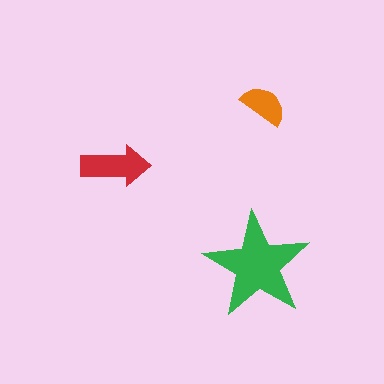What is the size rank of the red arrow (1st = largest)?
2nd.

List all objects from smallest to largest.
The orange semicircle, the red arrow, the green star.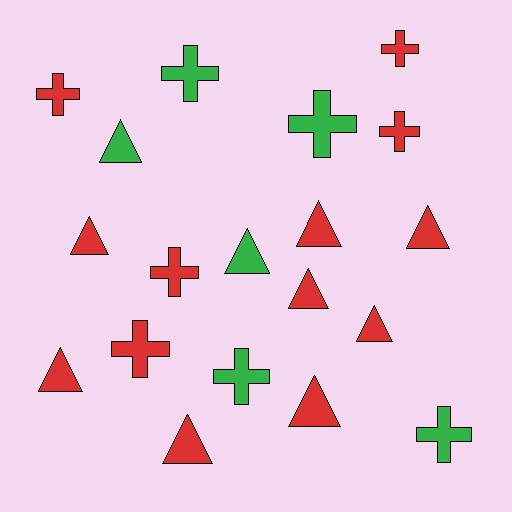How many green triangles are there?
There are 2 green triangles.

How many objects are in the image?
There are 19 objects.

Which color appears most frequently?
Red, with 13 objects.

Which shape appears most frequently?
Triangle, with 10 objects.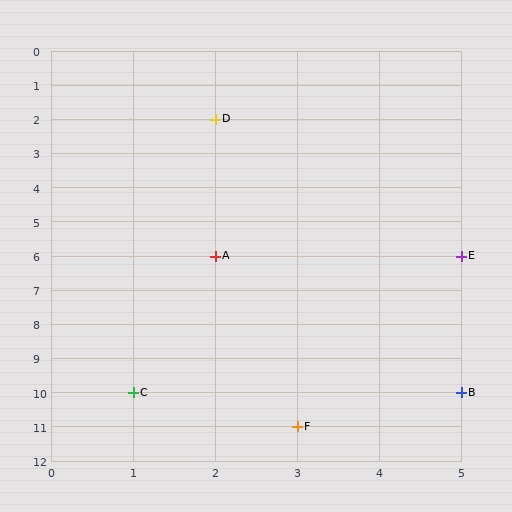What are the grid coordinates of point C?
Point C is at grid coordinates (1, 10).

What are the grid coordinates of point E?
Point E is at grid coordinates (5, 6).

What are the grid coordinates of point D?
Point D is at grid coordinates (2, 2).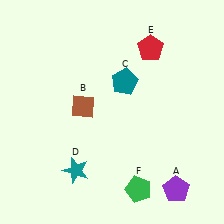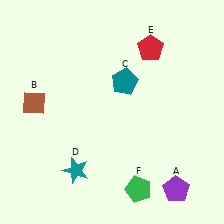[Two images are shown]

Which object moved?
The brown diamond (B) moved left.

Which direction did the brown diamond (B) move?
The brown diamond (B) moved left.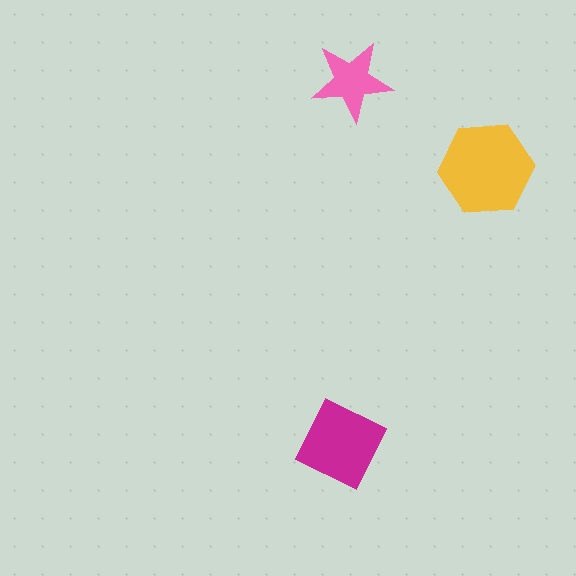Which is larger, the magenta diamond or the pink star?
The magenta diamond.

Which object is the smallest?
The pink star.